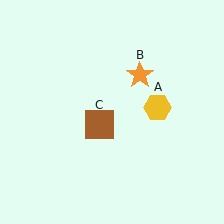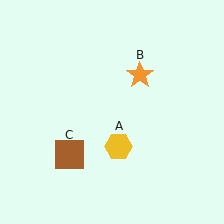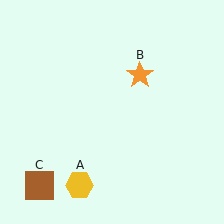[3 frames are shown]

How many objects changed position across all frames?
2 objects changed position: yellow hexagon (object A), brown square (object C).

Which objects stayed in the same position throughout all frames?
Orange star (object B) remained stationary.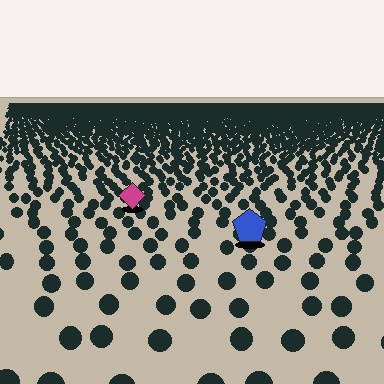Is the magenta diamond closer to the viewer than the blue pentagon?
No. The blue pentagon is closer — you can tell from the texture gradient: the ground texture is coarser near it.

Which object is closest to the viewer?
The blue pentagon is closest. The texture marks near it are larger and more spread out.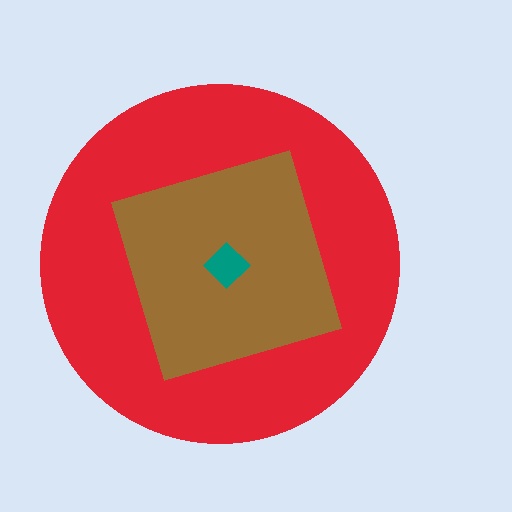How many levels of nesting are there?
3.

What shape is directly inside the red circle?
The brown square.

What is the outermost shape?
The red circle.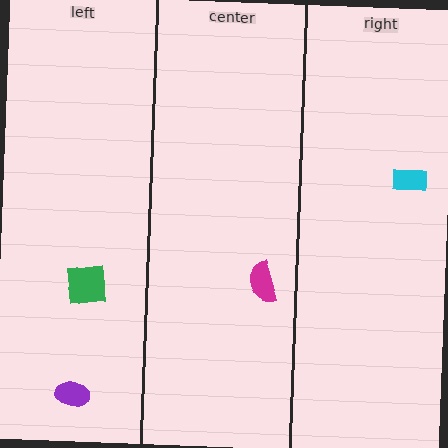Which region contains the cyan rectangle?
The right region.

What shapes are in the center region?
The magenta semicircle.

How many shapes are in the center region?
1.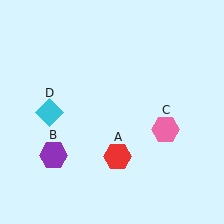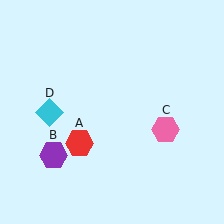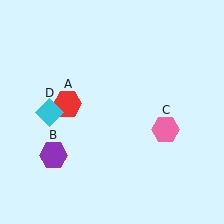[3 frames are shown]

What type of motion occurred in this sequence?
The red hexagon (object A) rotated clockwise around the center of the scene.